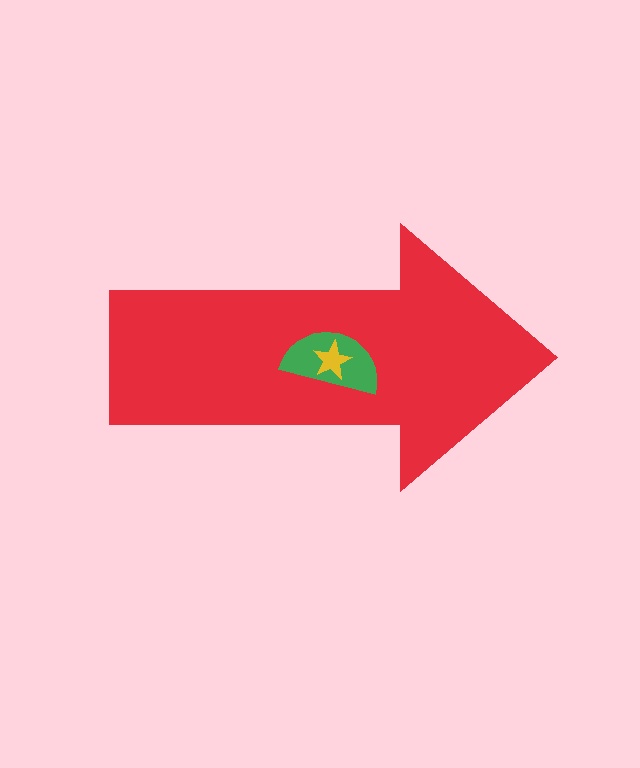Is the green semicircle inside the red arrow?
Yes.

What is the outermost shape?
The red arrow.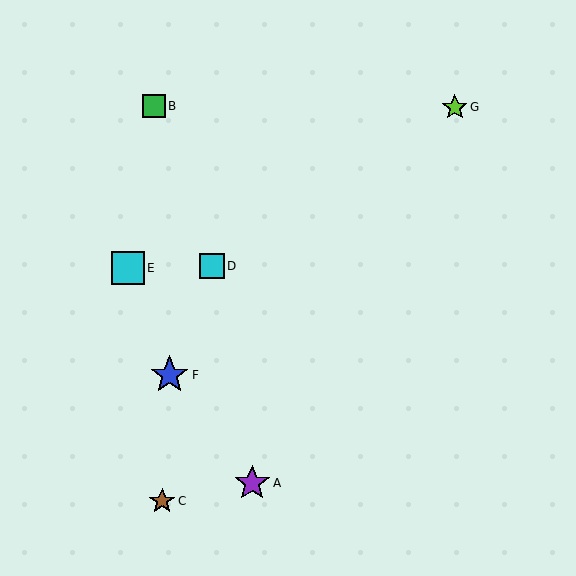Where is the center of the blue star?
The center of the blue star is at (169, 375).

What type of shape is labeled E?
Shape E is a cyan square.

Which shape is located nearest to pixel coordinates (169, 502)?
The brown star (labeled C) at (162, 501) is nearest to that location.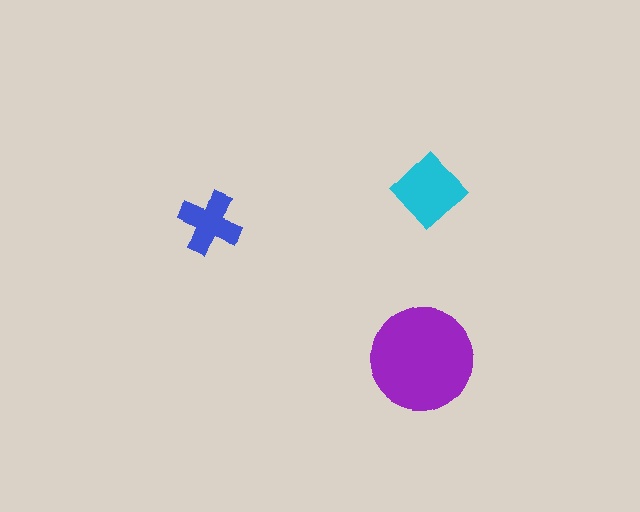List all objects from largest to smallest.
The purple circle, the cyan diamond, the blue cross.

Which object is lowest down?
The purple circle is bottommost.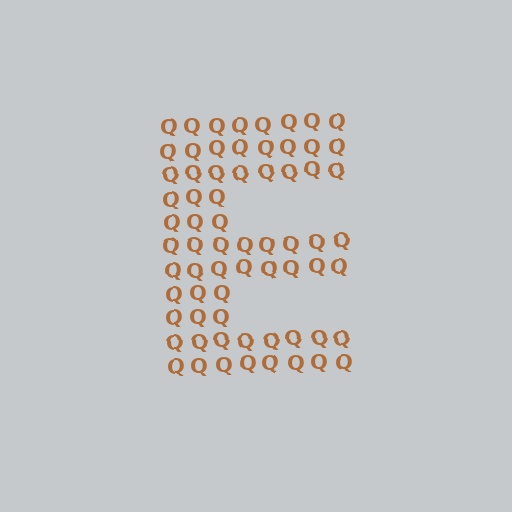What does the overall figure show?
The overall figure shows the letter E.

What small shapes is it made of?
It is made of small letter Q's.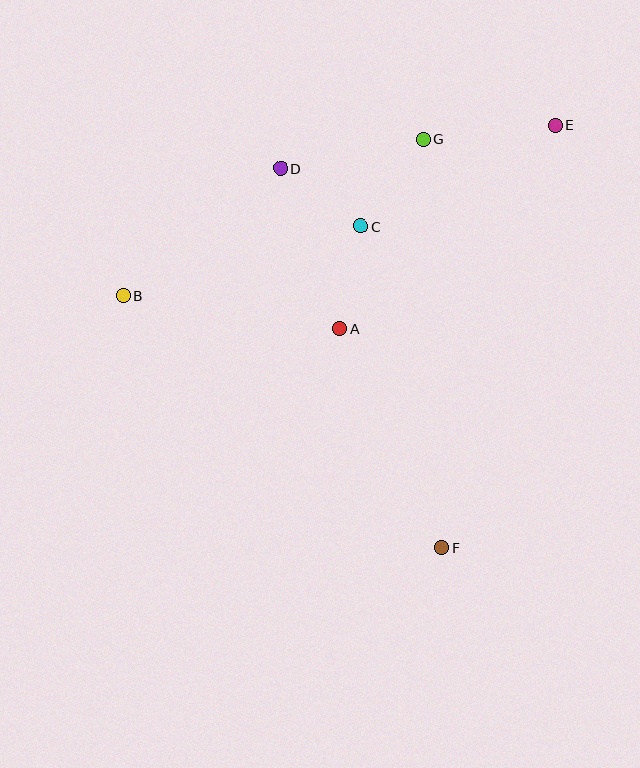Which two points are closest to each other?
Points C and D are closest to each other.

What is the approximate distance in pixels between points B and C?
The distance between B and C is approximately 247 pixels.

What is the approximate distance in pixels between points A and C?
The distance between A and C is approximately 105 pixels.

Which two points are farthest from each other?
Points B and E are farthest from each other.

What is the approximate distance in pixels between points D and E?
The distance between D and E is approximately 278 pixels.